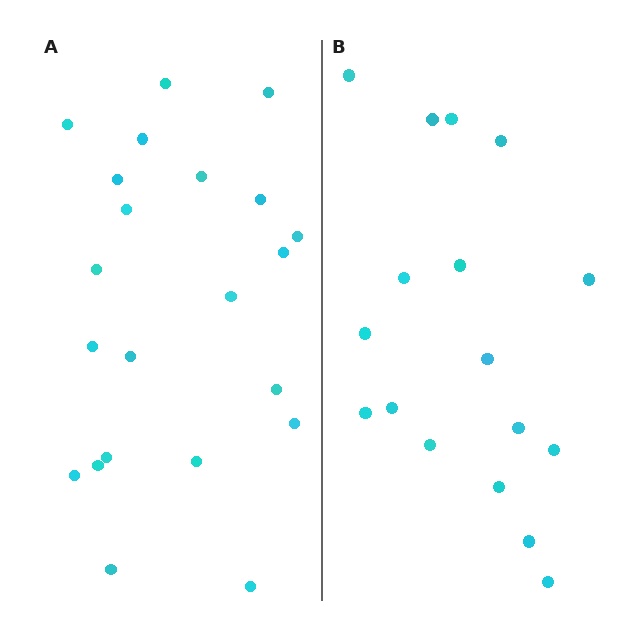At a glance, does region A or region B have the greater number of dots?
Region A (the left region) has more dots.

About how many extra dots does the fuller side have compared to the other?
Region A has about 5 more dots than region B.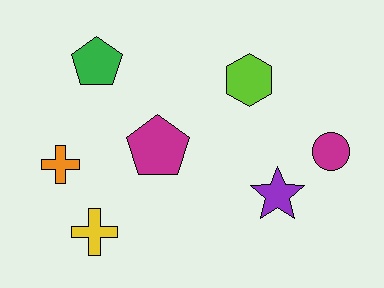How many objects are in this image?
There are 7 objects.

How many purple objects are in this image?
There is 1 purple object.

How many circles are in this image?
There is 1 circle.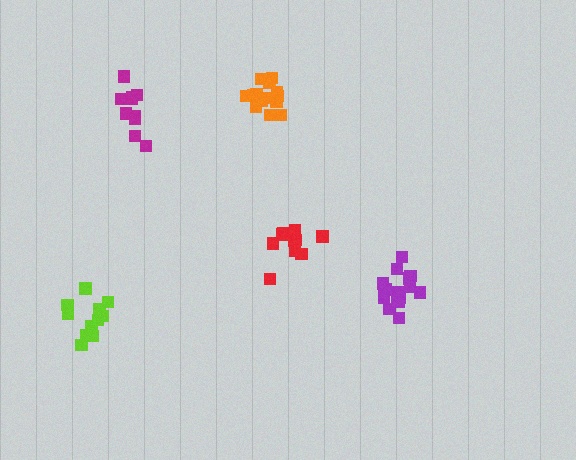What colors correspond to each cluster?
The clusters are colored: red, orange, purple, lime, magenta.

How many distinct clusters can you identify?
There are 5 distinct clusters.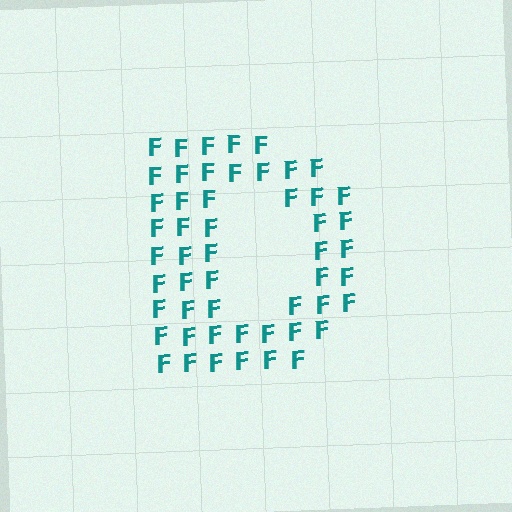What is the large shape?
The large shape is the letter D.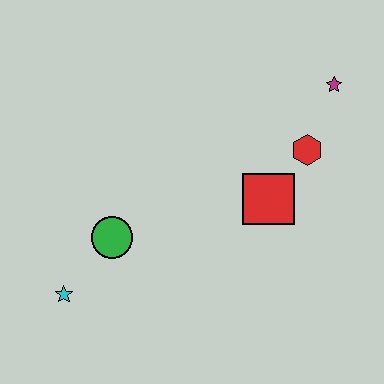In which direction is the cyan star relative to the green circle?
The cyan star is below the green circle.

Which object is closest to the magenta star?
The red hexagon is closest to the magenta star.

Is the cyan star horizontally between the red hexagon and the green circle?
No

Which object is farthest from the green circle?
The magenta star is farthest from the green circle.